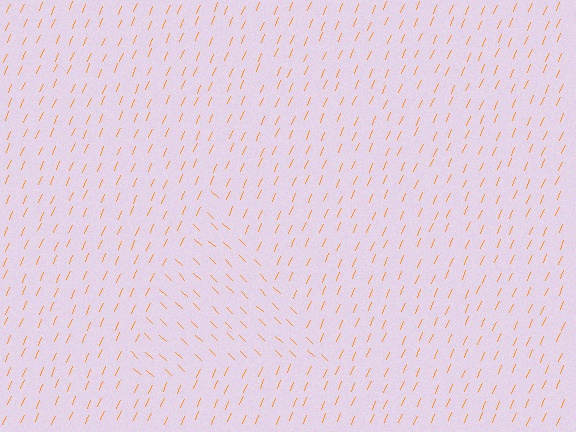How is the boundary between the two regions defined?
The boundary is defined purely by a change in line orientation (approximately 69 degrees difference). All lines are the same color and thickness.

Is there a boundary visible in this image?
Yes, there is a texture boundary formed by a change in line orientation.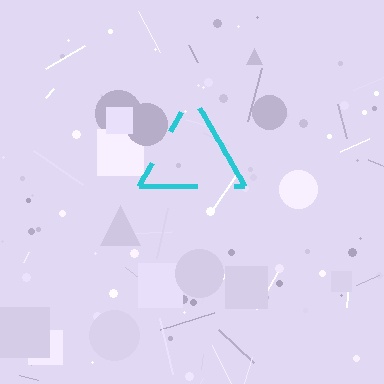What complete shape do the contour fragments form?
The contour fragments form a triangle.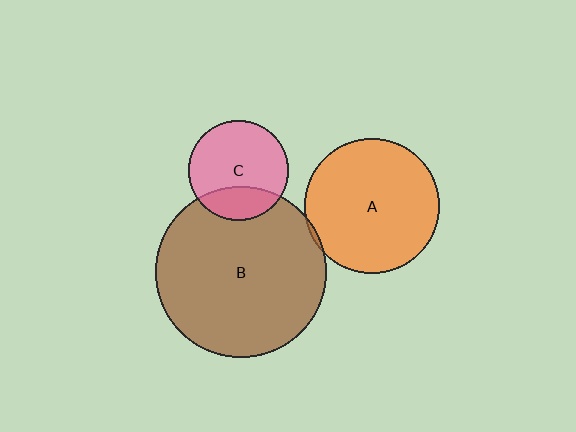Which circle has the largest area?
Circle B (brown).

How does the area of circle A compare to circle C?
Approximately 1.8 times.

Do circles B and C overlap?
Yes.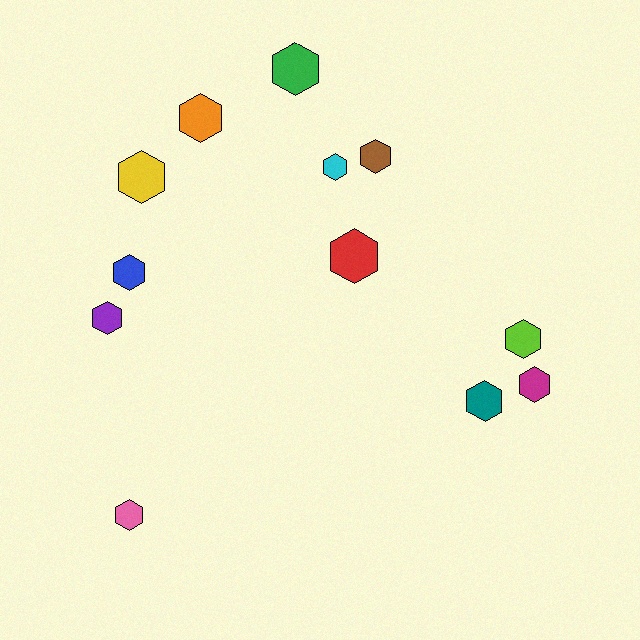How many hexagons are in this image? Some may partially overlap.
There are 12 hexagons.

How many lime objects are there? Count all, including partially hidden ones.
There is 1 lime object.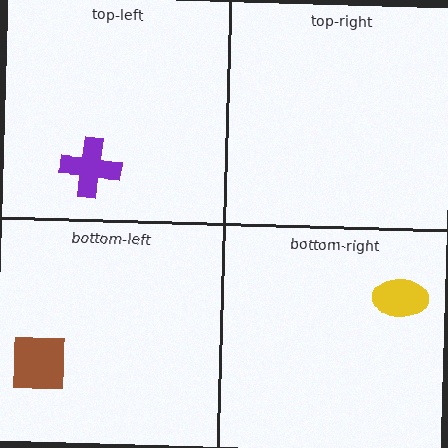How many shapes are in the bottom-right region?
1.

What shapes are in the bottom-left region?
The brown square.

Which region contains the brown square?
The bottom-left region.